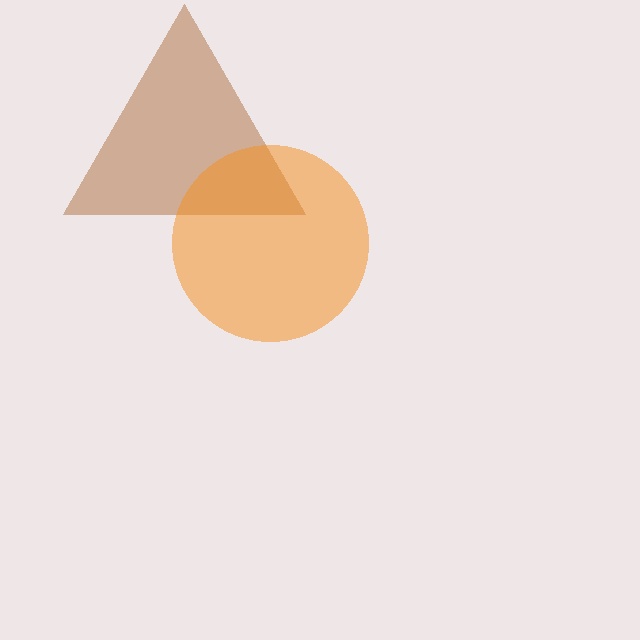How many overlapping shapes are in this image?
There are 2 overlapping shapes in the image.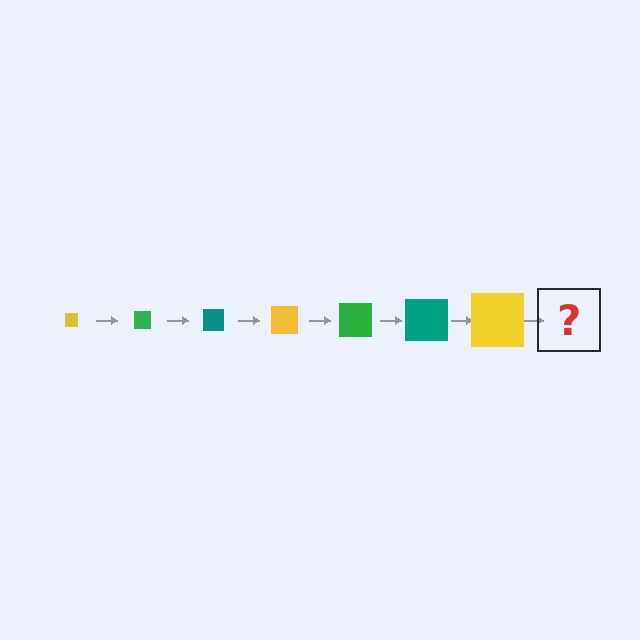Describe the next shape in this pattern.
It should be a green square, larger than the previous one.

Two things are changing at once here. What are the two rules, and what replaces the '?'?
The two rules are that the square grows larger each step and the color cycles through yellow, green, and teal. The '?' should be a green square, larger than the previous one.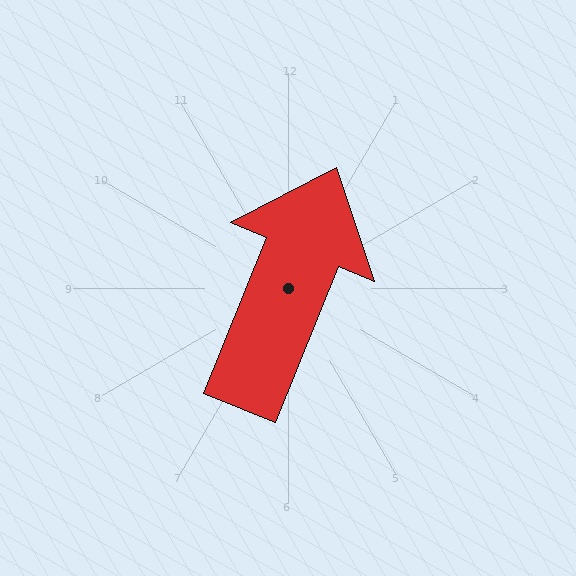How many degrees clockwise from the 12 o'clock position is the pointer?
Approximately 22 degrees.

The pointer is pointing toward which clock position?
Roughly 1 o'clock.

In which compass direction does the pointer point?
North.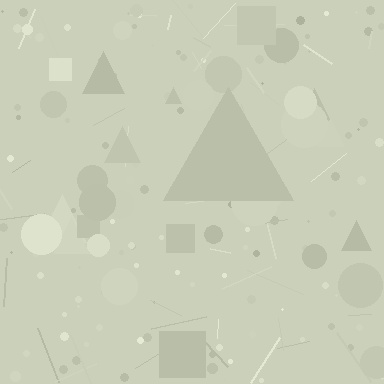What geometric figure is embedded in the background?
A triangle is embedded in the background.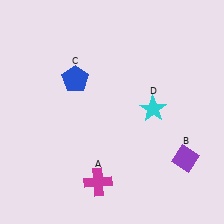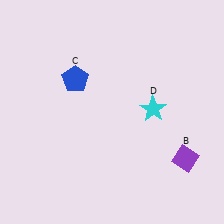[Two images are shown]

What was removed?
The magenta cross (A) was removed in Image 2.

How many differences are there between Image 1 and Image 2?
There is 1 difference between the two images.